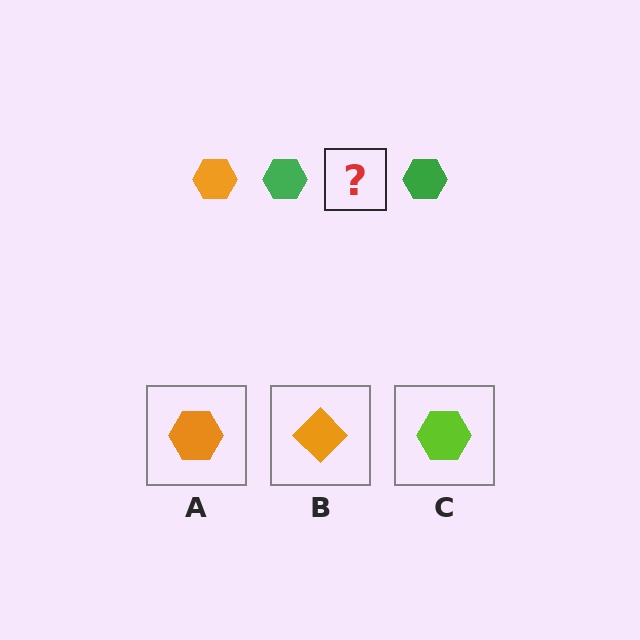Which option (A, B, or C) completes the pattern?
A.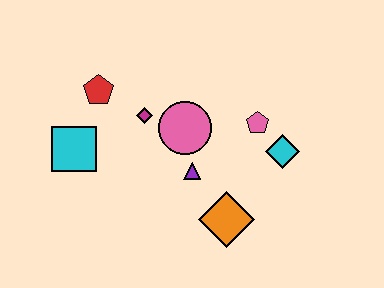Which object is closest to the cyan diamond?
The pink pentagon is closest to the cyan diamond.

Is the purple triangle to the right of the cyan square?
Yes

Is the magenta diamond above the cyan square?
Yes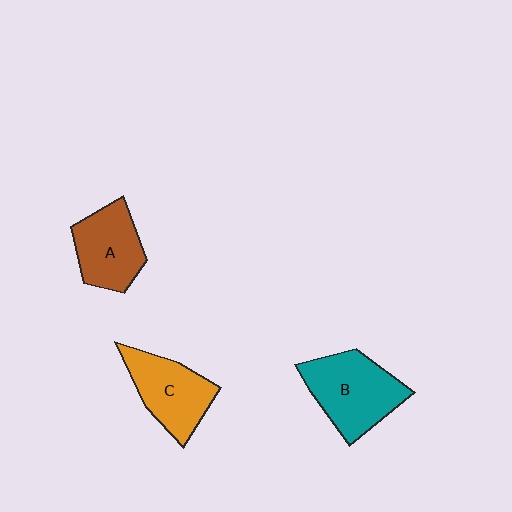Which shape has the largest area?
Shape B (teal).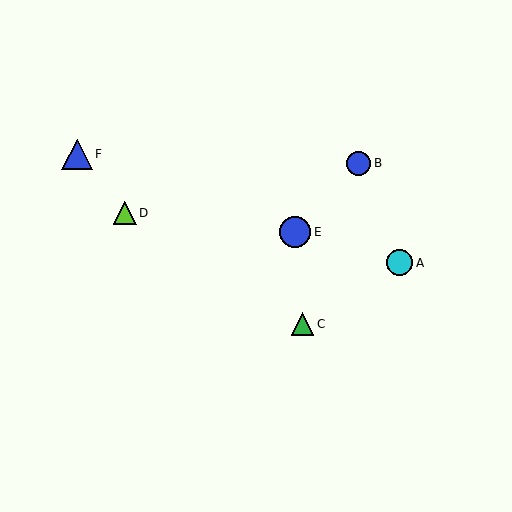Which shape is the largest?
The blue circle (labeled E) is the largest.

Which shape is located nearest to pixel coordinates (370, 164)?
The blue circle (labeled B) at (359, 163) is nearest to that location.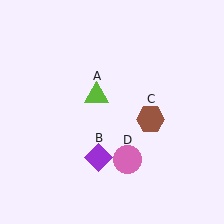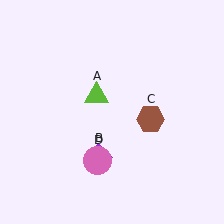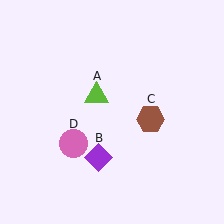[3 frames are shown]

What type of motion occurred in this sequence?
The pink circle (object D) rotated clockwise around the center of the scene.